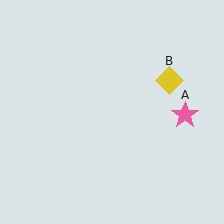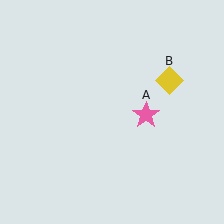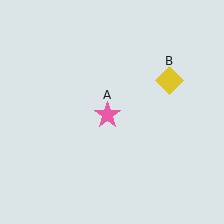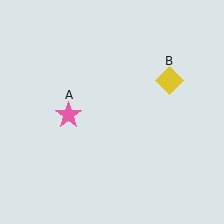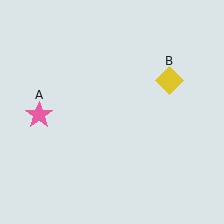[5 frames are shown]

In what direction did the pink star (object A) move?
The pink star (object A) moved left.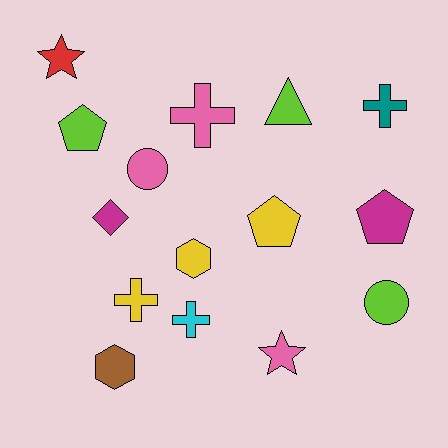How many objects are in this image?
There are 15 objects.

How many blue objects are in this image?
There are no blue objects.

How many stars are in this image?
There are 2 stars.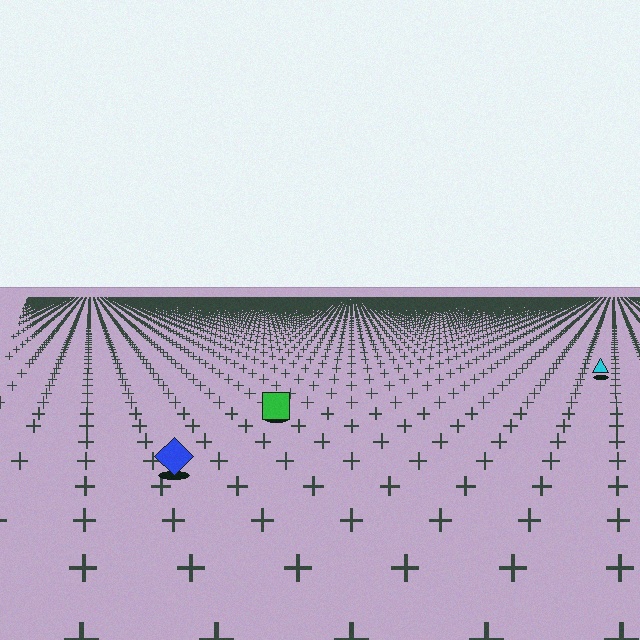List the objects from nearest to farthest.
From nearest to farthest: the blue diamond, the green square, the cyan triangle.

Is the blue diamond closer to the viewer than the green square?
Yes. The blue diamond is closer — you can tell from the texture gradient: the ground texture is coarser near it.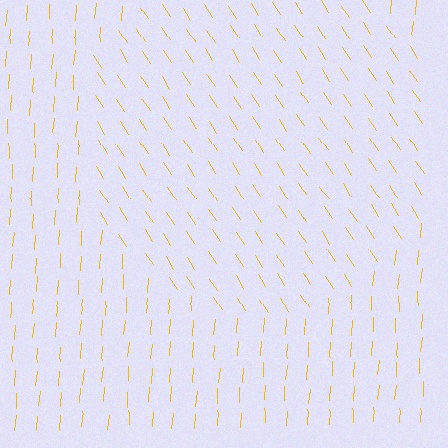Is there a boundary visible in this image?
Yes, there is a texture boundary formed by a change in line orientation.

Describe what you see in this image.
The image is filled with small yellow line segments. A circle region in the image has lines oriented differently from the surrounding lines, creating a visible texture boundary.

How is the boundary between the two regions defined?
The boundary is defined purely by a change in line orientation (approximately 37 degrees difference). All lines are the same color and thickness.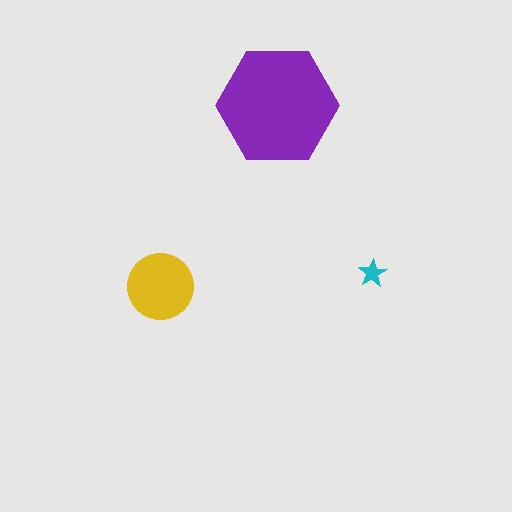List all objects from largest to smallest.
The purple hexagon, the yellow circle, the cyan star.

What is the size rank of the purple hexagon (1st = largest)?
1st.